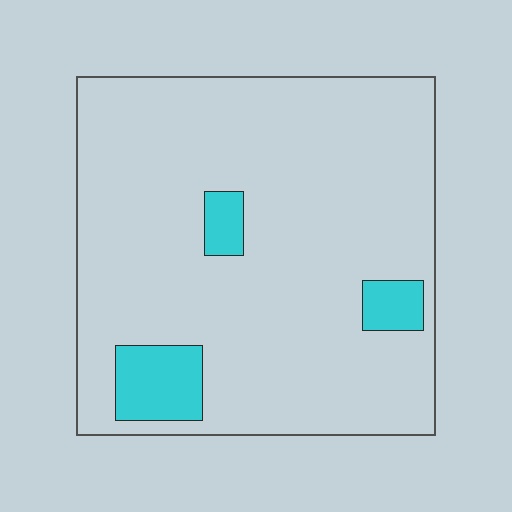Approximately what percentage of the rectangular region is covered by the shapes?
Approximately 10%.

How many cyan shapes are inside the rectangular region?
3.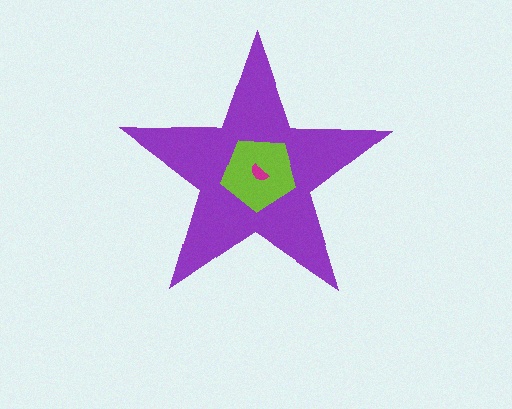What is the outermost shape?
The purple star.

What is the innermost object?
The magenta semicircle.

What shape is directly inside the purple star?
The lime pentagon.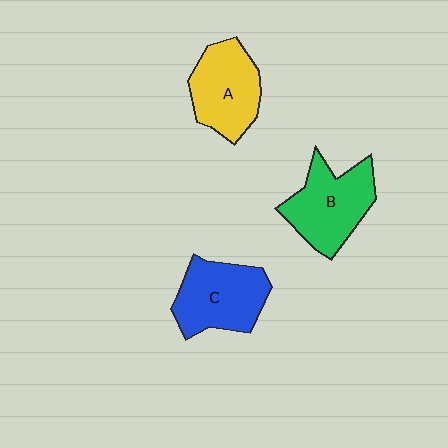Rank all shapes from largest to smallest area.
From largest to smallest: B (green), C (blue), A (yellow).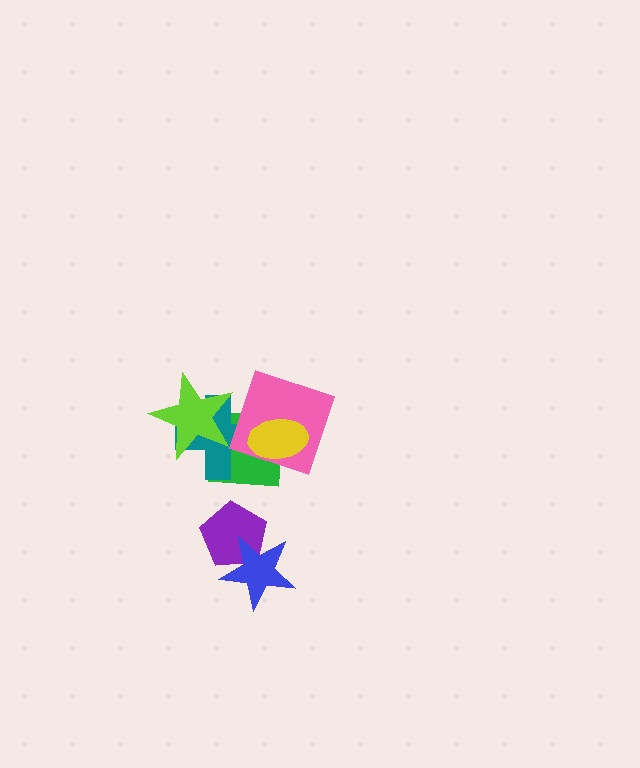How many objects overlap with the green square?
4 objects overlap with the green square.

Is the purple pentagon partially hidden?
Yes, it is partially covered by another shape.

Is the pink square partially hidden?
Yes, it is partially covered by another shape.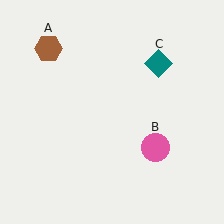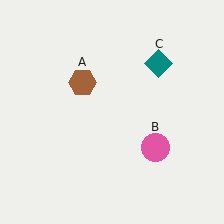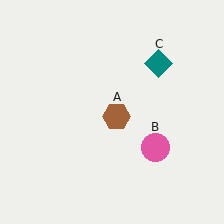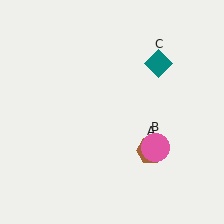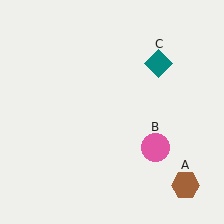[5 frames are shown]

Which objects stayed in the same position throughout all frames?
Pink circle (object B) and teal diamond (object C) remained stationary.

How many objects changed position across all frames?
1 object changed position: brown hexagon (object A).